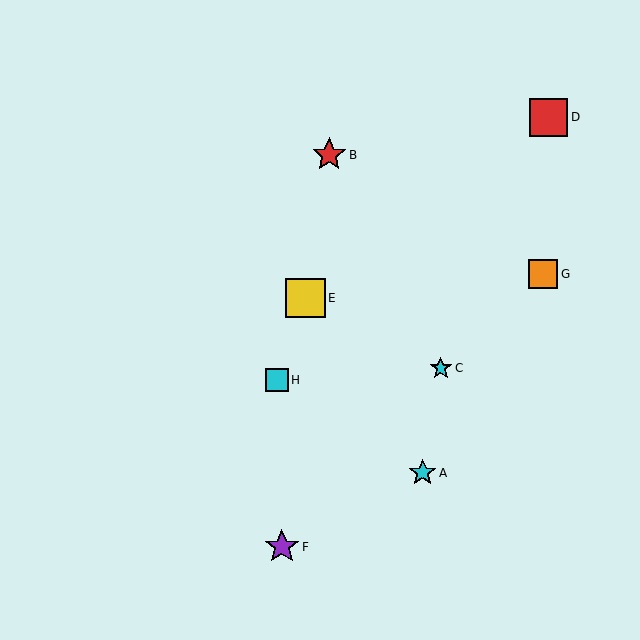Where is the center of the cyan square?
The center of the cyan square is at (277, 380).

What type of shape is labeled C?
Shape C is a cyan star.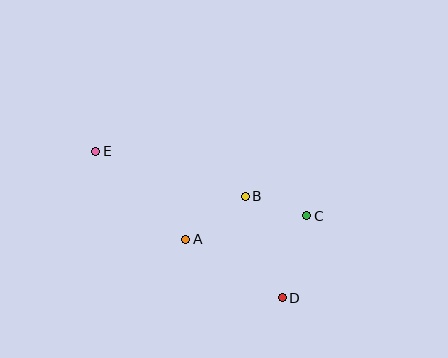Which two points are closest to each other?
Points B and C are closest to each other.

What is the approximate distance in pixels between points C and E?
The distance between C and E is approximately 220 pixels.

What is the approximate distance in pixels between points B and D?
The distance between B and D is approximately 108 pixels.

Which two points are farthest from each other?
Points D and E are farthest from each other.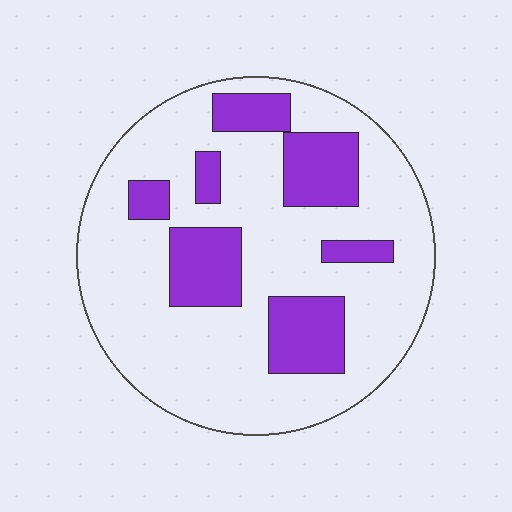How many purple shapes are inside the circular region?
7.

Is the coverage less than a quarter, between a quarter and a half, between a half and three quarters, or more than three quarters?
Less than a quarter.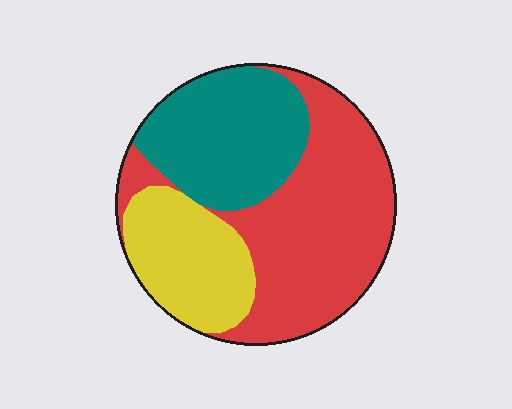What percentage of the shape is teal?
Teal covers roughly 30% of the shape.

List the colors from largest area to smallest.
From largest to smallest: red, teal, yellow.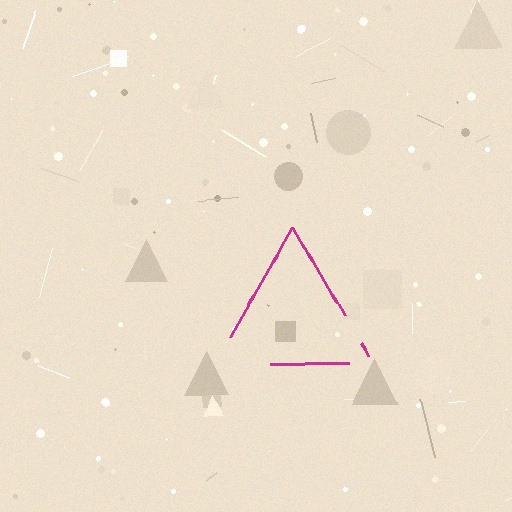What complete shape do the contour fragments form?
The contour fragments form a triangle.